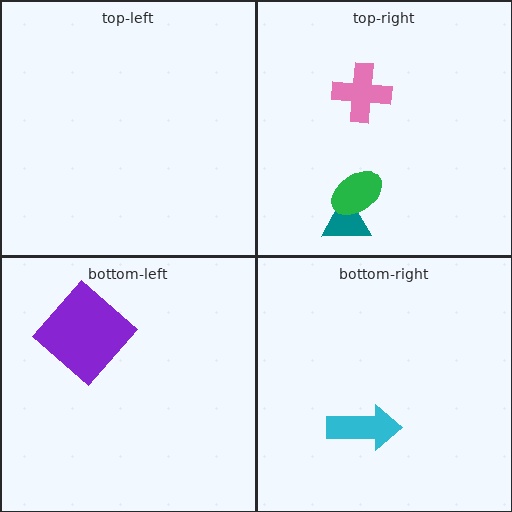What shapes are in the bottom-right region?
The cyan arrow.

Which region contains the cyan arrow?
The bottom-right region.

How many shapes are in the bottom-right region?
1.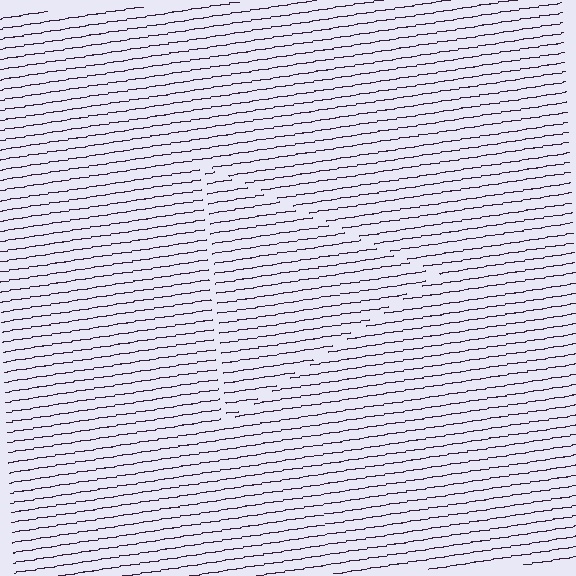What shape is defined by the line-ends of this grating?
An illusory triangle. The interior of the shape contains the same grating, shifted by half a period — the contour is defined by the phase discontinuity where line-ends from the inner and outer gratings abut.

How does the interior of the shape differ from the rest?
The interior of the shape contains the same grating, shifted by half a period — the contour is defined by the phase discontinuity where line-ends from the inner and outer gratings abut.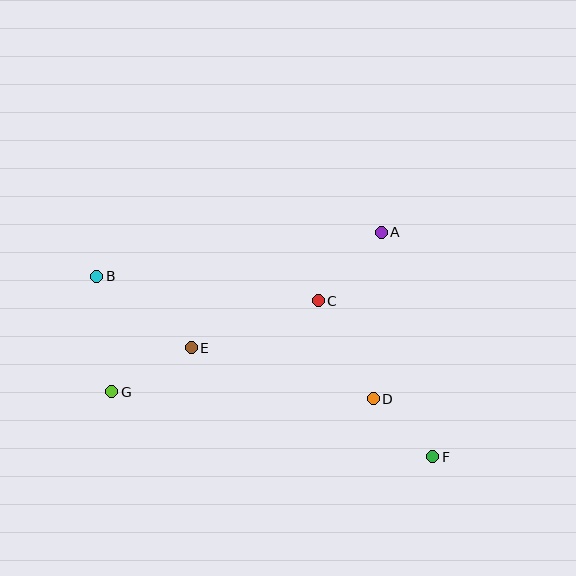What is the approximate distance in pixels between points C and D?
The distance between C and D is approximately 112 pixels.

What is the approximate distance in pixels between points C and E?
The distance between C and E is approximately 136 pixels.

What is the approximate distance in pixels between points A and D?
The distance between A and D is approximately 166 pixels.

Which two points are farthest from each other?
Points B and F are farthest from each other.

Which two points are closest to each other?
Points D and F are closest to each other.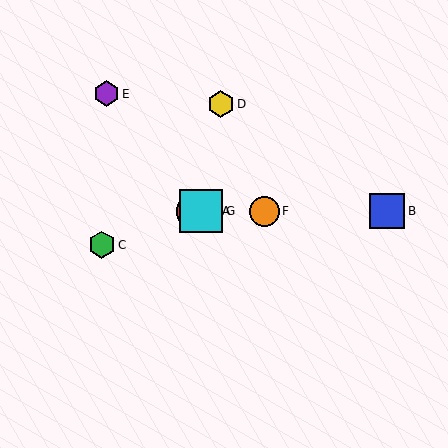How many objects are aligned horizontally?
4 objects (A, B, F, G) are aligned horizontally.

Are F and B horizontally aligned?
Yes, both are at y≈211.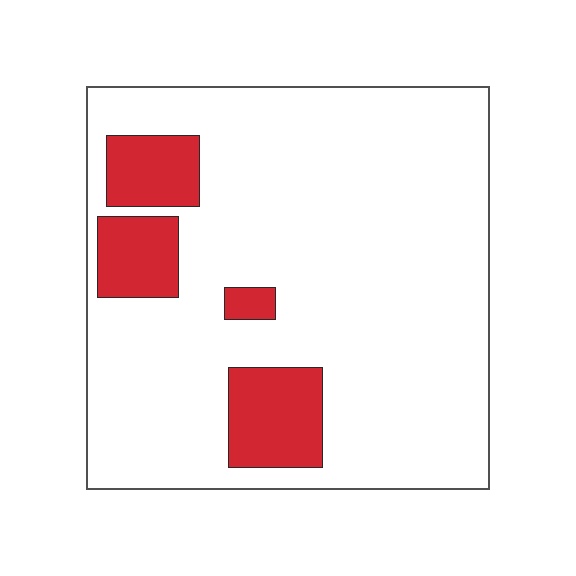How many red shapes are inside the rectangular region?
4.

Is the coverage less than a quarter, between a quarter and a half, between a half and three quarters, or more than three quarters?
Less than a quarter.